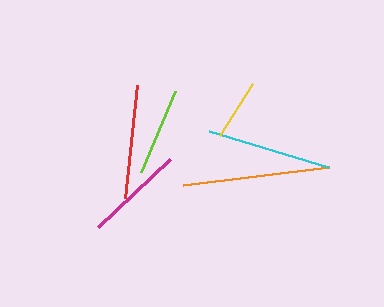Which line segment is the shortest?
The yellow line is the shortest at approximately 61 pixels.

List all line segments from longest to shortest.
From longest to shortest: orange, cyan, red, magenta, lime, yellow.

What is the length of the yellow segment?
The yellow segment is approximately 61 pixels long.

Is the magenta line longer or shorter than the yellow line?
The magenta line is longer than the yellow line.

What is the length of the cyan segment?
The cyan segment is approximately 125 pixels long.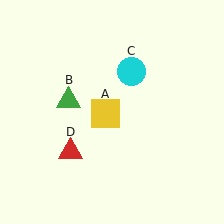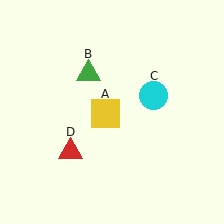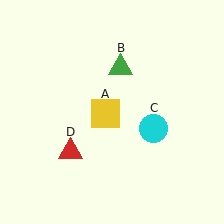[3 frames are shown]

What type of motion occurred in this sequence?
The green triangle (object B), cyan circle (object C) rotated clockwise around the center of the scene.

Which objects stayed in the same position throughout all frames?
Yellow square (object A) and red triangle (object D) remained stationary.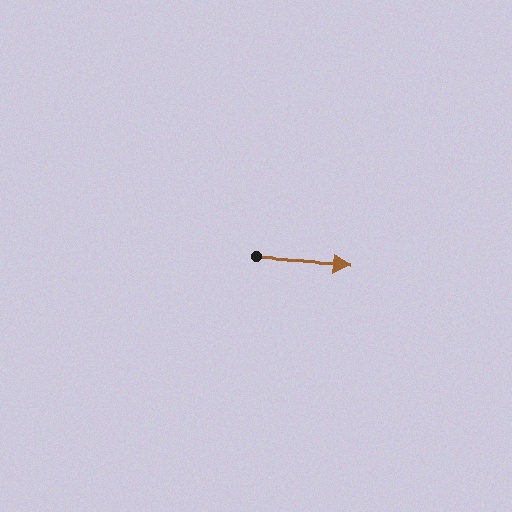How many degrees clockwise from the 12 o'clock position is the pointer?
Approximately 94 degrees.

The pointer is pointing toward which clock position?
Roughly 3 o'clock.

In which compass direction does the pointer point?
East.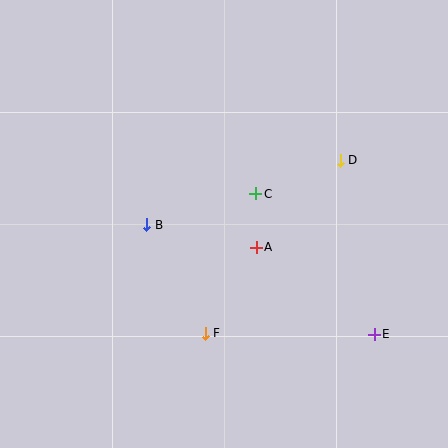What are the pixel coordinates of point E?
Point E is at (374, 334).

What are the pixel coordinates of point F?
Point F is at (205, 333).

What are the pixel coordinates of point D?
Point D is at (340, 160).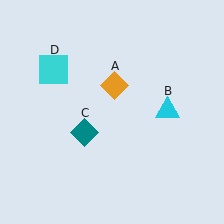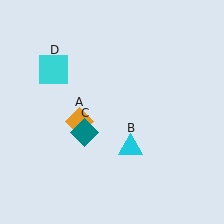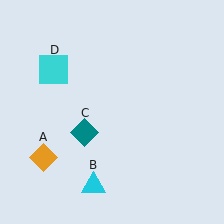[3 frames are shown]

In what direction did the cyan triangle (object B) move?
The cyan triangle (object B) moved down and to the left.